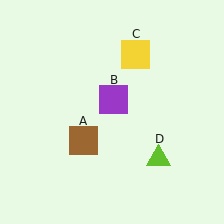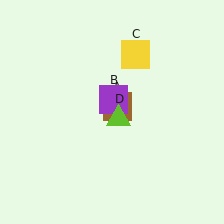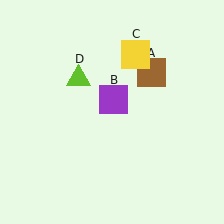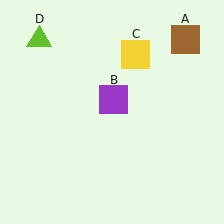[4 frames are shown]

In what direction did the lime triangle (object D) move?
The lime triangle (object D) moved up and to the left.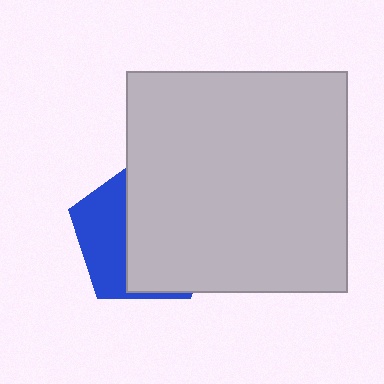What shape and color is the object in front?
The object in front is a light gray square.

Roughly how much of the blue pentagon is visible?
A small part of it is visible (roughly 36%).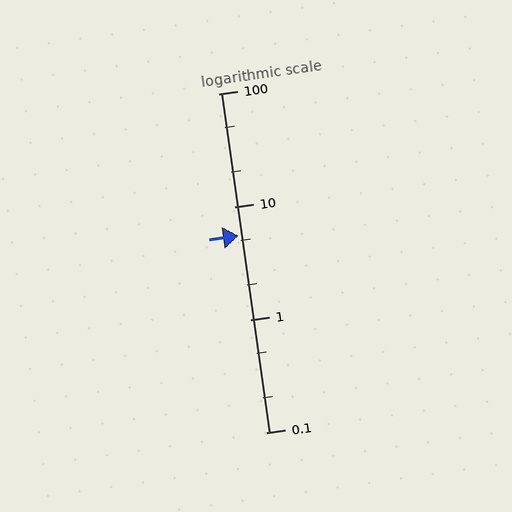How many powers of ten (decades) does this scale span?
The scale spans 3 decades, from 0.1 to 100.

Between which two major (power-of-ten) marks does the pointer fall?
The pointer is between 1 and 10.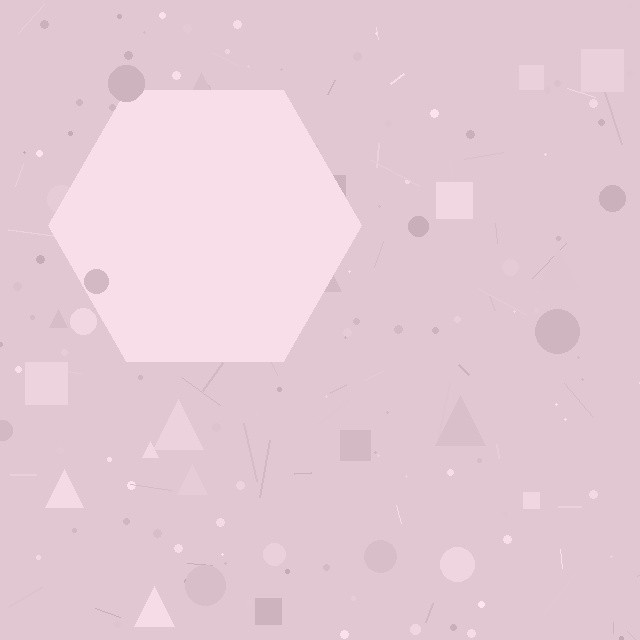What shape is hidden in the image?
A hexagon is hidden in the image.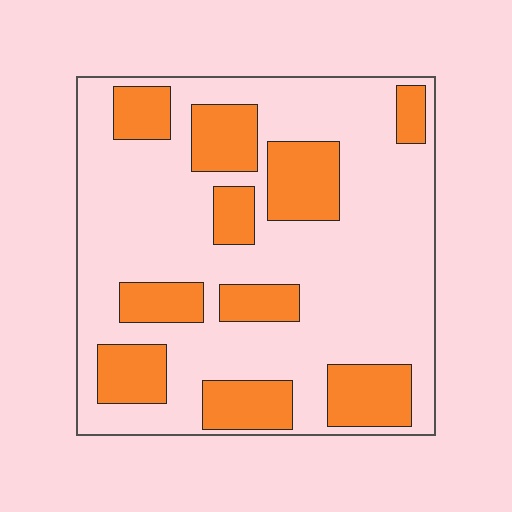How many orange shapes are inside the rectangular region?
10.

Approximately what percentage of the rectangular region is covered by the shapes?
Approximately 30%.